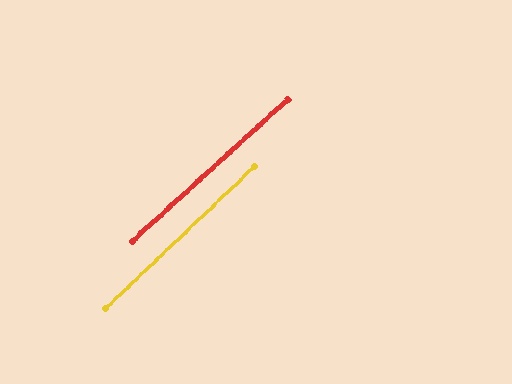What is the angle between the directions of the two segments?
Approximately 1 degree.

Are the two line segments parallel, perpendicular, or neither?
Parallel — their directions differ by only 1.4°.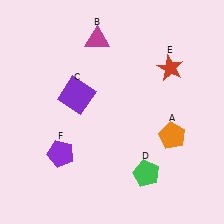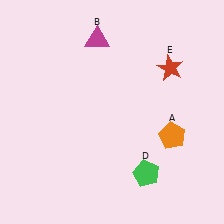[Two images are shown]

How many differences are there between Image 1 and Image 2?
There are 2 differences between the two images.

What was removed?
The purple square (C), the purple pentagon (F) were removed in Image 2.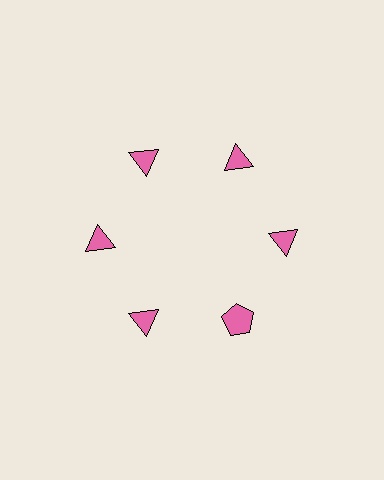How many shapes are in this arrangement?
There are 6 shapes arranged in a ring pattern.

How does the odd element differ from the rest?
It has a different shape: pentagon instead of triangle.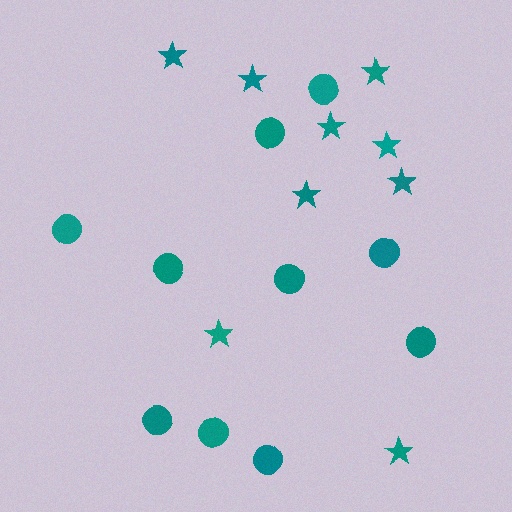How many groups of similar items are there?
There are 2 groups: one group of stars (9) and one group of circles (10).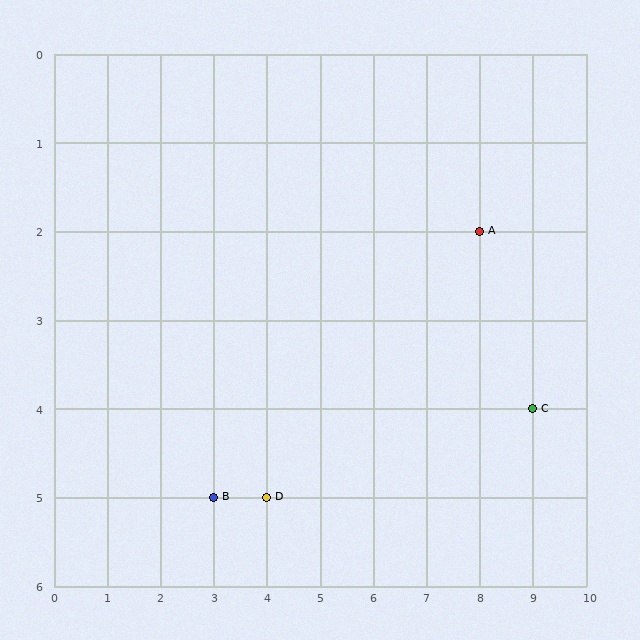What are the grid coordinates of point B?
Point B is at grid coordinates (3, 5).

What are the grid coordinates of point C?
Point C is at grid coordinates (9, 4).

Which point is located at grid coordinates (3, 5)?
Point B is at (3, 5).